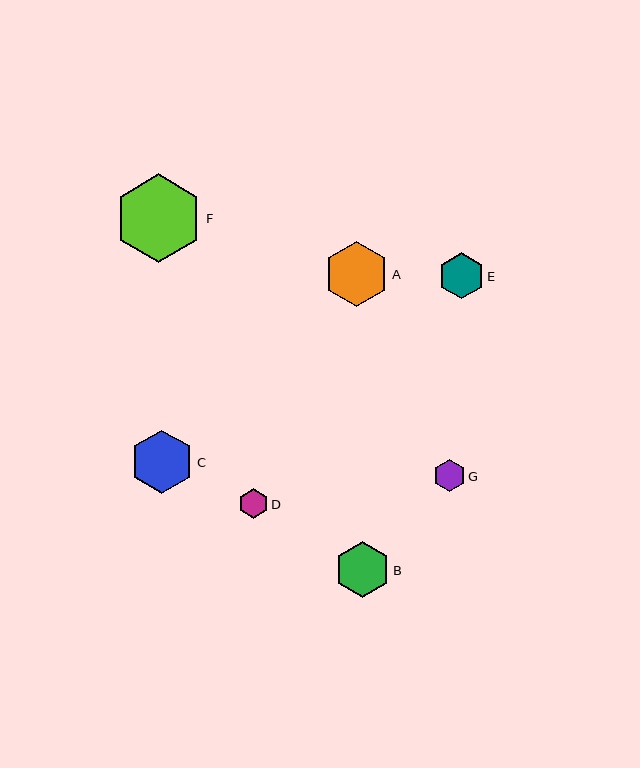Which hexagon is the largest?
Hexagon F is the largest with a size of approximately 88 pixels.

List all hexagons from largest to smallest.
From largest to smallest: F, A, C, B, E, G, D.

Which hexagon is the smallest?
Hexagon D is the smallest with a size of approximately 29 pixels.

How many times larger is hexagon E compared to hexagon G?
Hexagon E is approximately 1.4 times the size of hexagon G.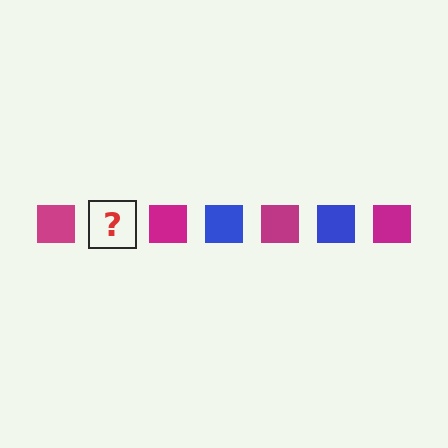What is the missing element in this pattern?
The missing element is a blue square.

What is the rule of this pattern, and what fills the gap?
The rule is that the pattern cycles through magenta, blue squares. The gap should be filled with a blue square.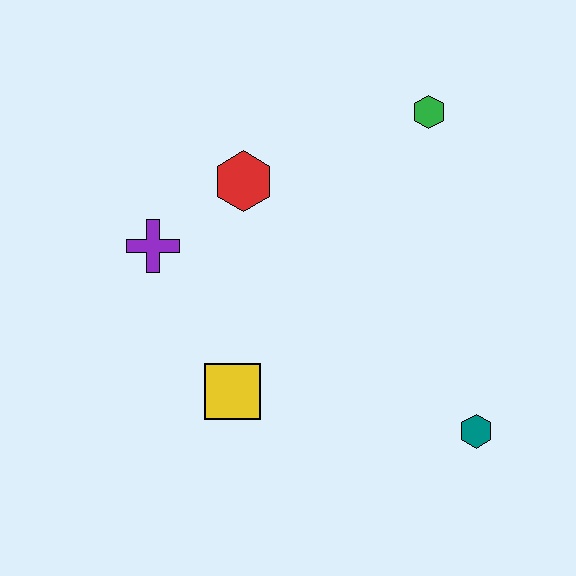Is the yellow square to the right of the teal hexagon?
No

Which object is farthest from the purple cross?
The teal hexagon is farthest from the purple cross.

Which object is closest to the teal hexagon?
The yellow square is closest to the teal hexagon.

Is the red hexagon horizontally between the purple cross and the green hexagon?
Yes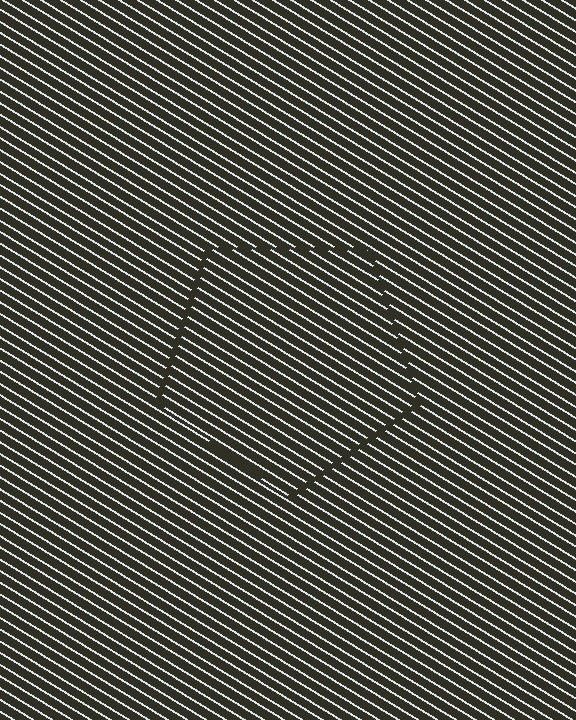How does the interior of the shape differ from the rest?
The interior of the shape contains the same grating, shifted by half a period — the contour is defined by the phase discontinuity where line-ends from the inner and outer gratings abut.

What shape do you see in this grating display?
An illusory pentagon. The interior of the shape contains the same grating, shifted by half a period — the contour is defined by the phase discontinuity where line-ends from the inner and outer gratings abut.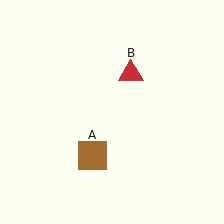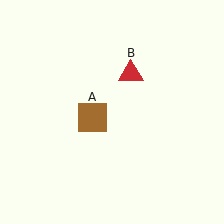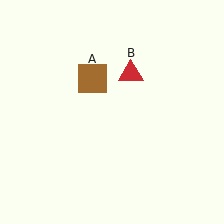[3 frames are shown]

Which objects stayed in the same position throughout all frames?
Red triangle (object B) remained stationary.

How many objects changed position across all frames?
1 object changed position: brown square (object A).